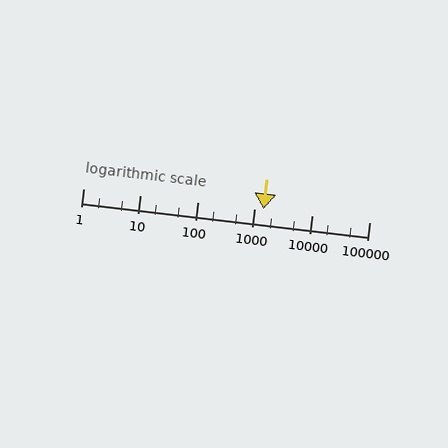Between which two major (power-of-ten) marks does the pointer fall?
The pointer is between 1000 and 10000.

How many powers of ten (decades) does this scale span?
The scale spans 5 decades, from 1 to 100000.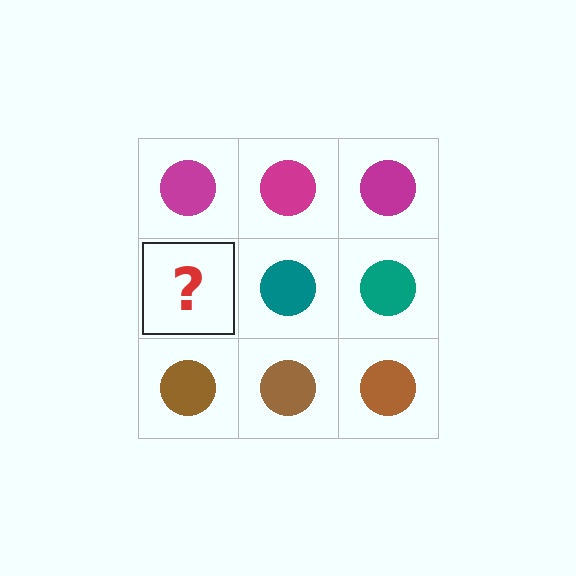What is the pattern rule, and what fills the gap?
The rule is that each row has a consistent color. The gap should be filled with a teal circle.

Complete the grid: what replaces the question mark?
The question mark should be replaced with a teal circle.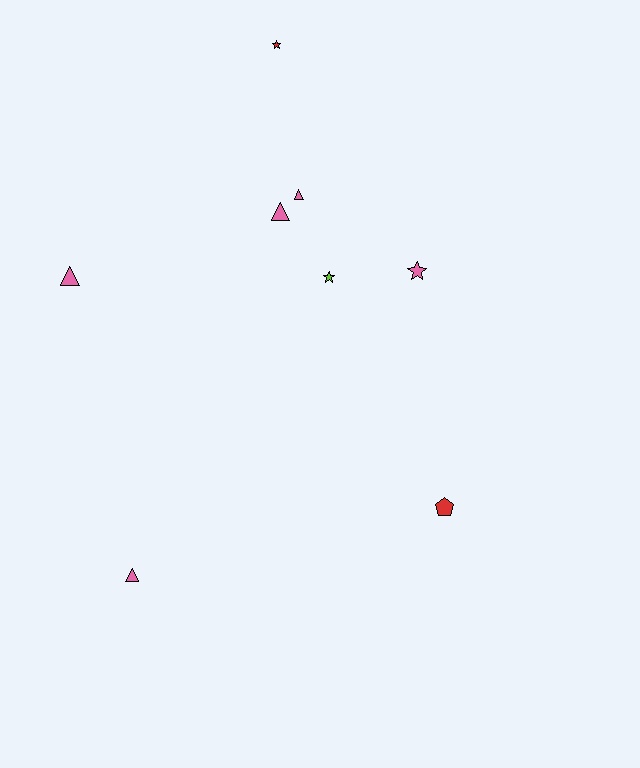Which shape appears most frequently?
Triangle, with 4 objects.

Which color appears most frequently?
Pink, with 5 objects.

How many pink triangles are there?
There are 4 pink triangles.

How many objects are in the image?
There are 8 objects.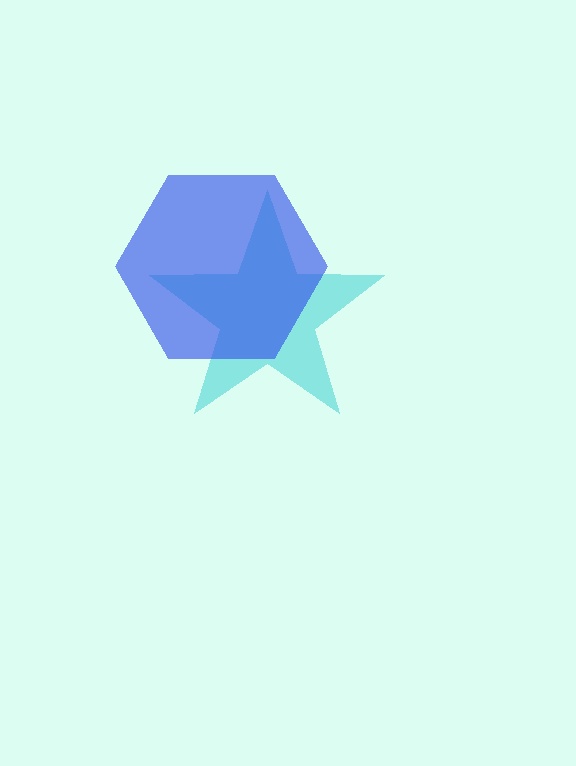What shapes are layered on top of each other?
The layered shapes are: a cyan star, a blue hexagon.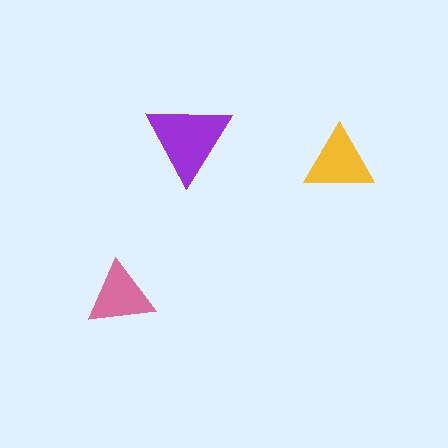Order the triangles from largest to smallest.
the purple one, the yellow one, the pink one.